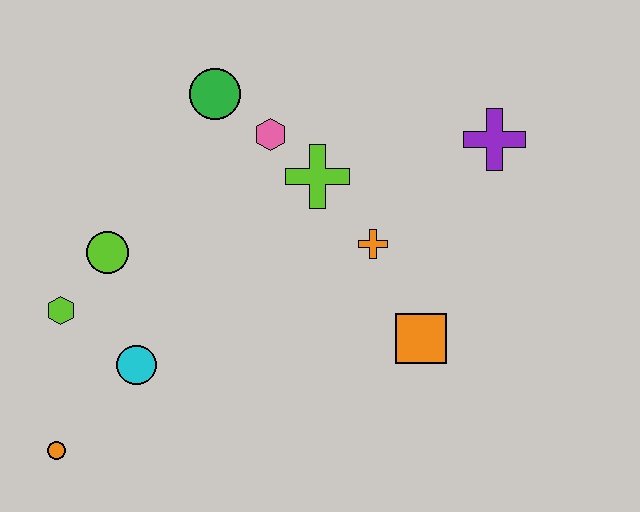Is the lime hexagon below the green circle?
Yes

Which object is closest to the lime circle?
The lime hexagon is closest to the lime circle.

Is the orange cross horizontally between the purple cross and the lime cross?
Yes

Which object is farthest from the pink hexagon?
The orange circle is farthest from the pink hexagon.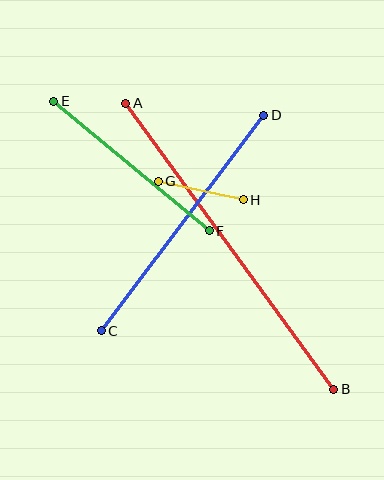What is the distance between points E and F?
The distance is approximately 202 pixels.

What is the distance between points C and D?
The distance is approximately 270 pixels.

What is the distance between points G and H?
The distance is approximately 87 pixels.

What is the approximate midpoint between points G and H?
The midpoint is at approximately (201, 191) pixels.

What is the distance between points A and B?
The distance is approximately 354 pixels.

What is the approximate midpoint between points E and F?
The midpoint is at approximately (131, 166) pixels.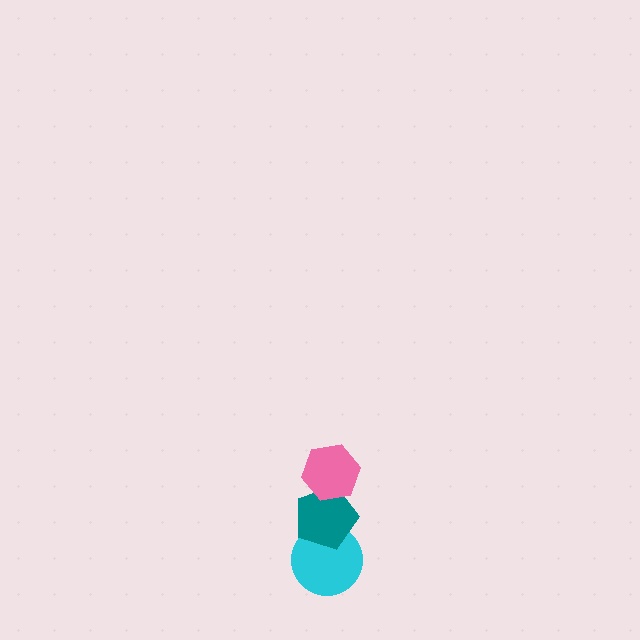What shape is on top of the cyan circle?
The teal pentagon is on top of the cyan circle.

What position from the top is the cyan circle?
The cyan circle is 3rd from the top.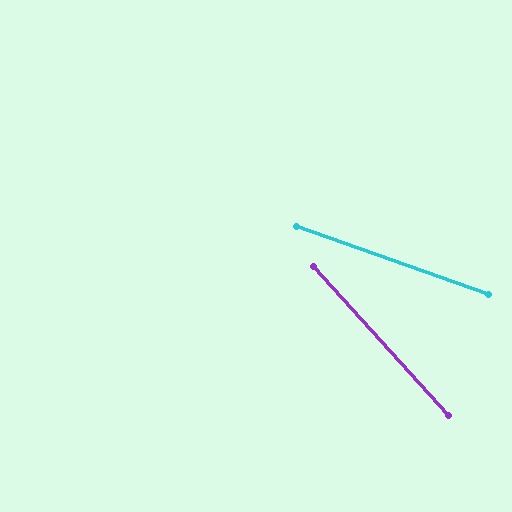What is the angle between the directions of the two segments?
Approximately 28 degrees.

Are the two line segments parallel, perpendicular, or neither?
Neither parallel nor perpendicular — they differ by about 28°.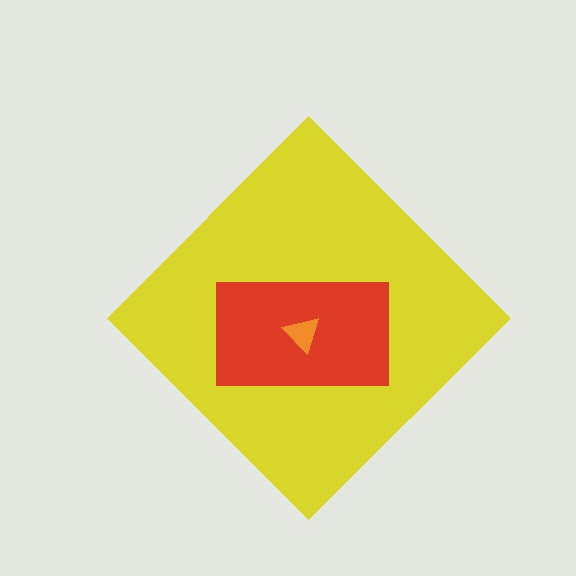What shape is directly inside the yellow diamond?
The red rectangle.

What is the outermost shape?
The yellow diamond.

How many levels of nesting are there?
3.